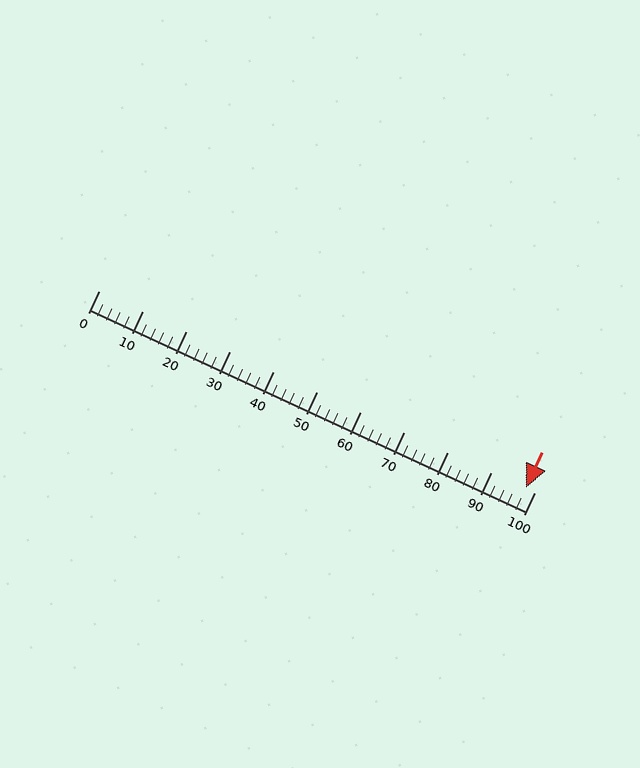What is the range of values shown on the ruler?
The ruler shows values from 0 to 100.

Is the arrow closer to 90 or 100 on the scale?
The arrow is closer to 100.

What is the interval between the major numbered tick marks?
The major tick marks are spaced 10 units apart.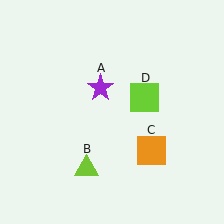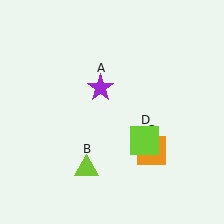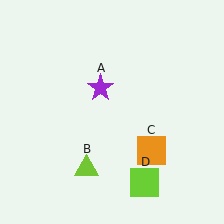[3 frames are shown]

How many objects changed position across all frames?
1 object changed position: lime square (object D).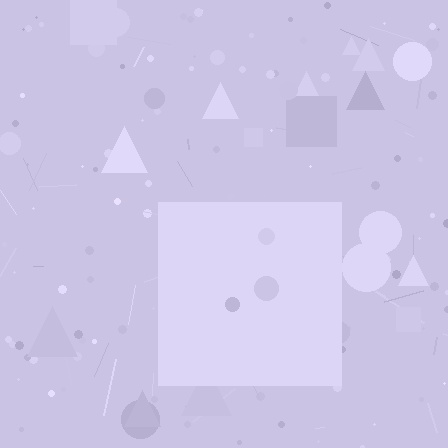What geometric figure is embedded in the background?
A square is embedded in the background.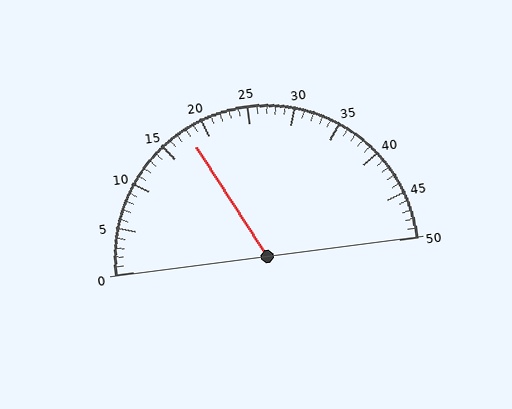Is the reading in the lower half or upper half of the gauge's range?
The reading is in the lower half of the range (0 to 50).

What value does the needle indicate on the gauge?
The needle indicates approximately 18.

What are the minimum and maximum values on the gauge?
The gauge ranges from 0 to 50.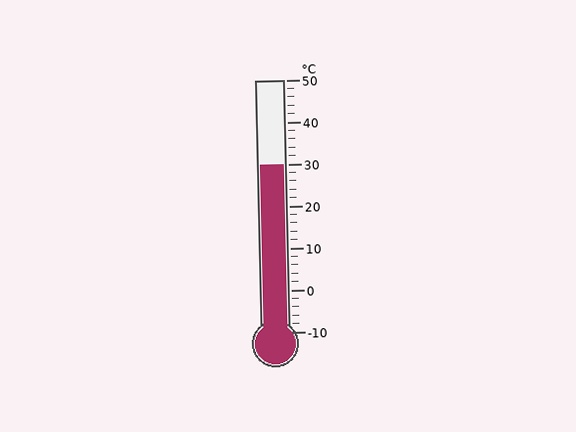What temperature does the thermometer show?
The thermometer shows approximately 30°C.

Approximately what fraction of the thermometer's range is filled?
The thermometer is filled to approximately 65% of its range.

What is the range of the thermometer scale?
The thermometer scale ranges from -10°C to 50°C.